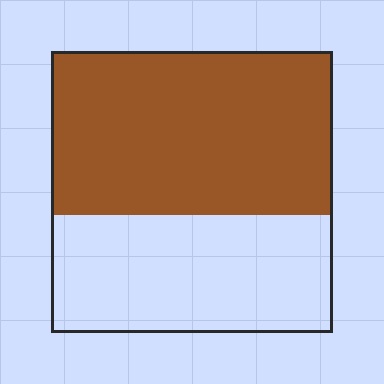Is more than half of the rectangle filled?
Yes.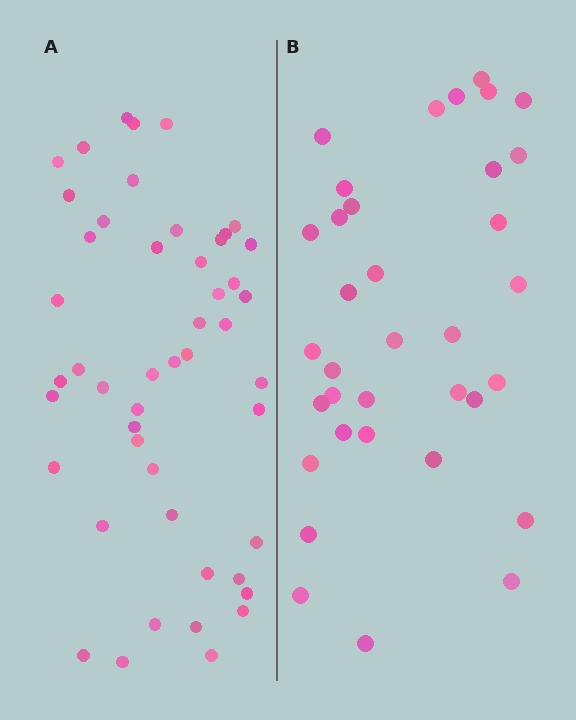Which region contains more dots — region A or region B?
Region A (the left region) has more dots.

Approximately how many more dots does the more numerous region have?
Region A has approximately 15 more dots than region B.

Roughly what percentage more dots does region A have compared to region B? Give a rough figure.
About 35% more.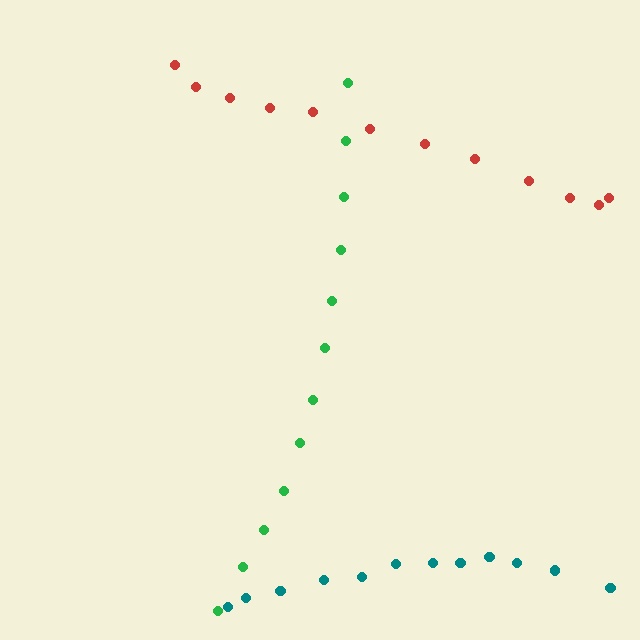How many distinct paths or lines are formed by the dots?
There are 3 distinct paths.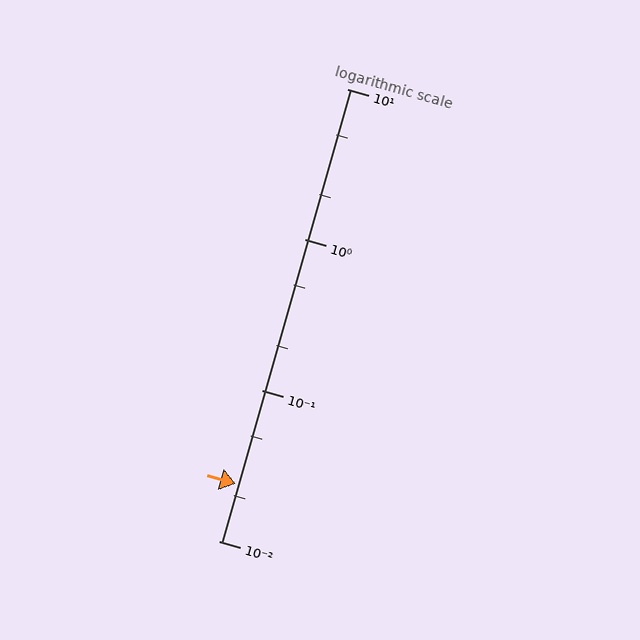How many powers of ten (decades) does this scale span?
The scale spans 3 decades, from 0.01 to 10.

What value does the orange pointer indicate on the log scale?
The pointer indicates approximately 0.024.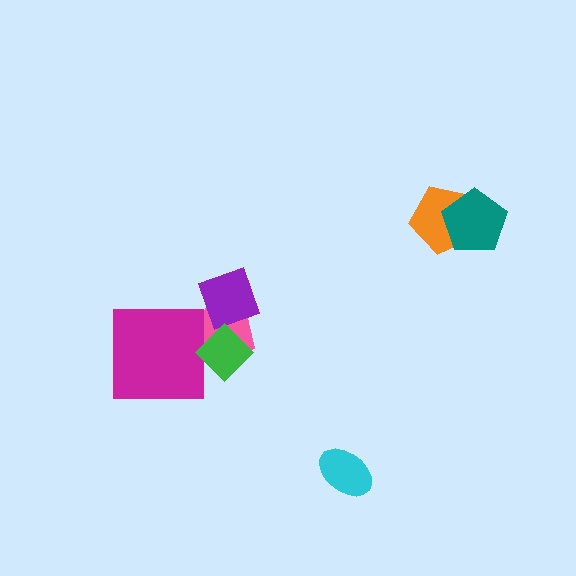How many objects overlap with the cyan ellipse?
0 objects overlap with the cyan ellipse.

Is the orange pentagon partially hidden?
Yes, it is partially covered by another shape.